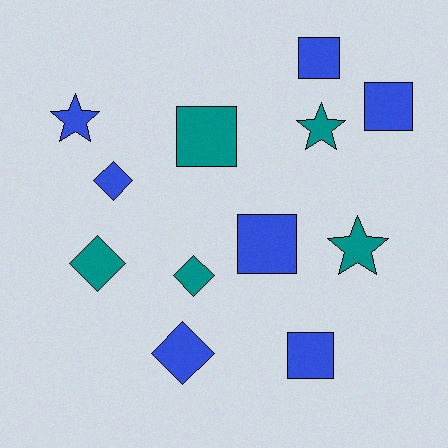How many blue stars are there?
There is 1 blue star.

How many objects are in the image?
There are 12 objects.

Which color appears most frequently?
Blue, with 7 objects.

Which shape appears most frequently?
Square, with 5 objects.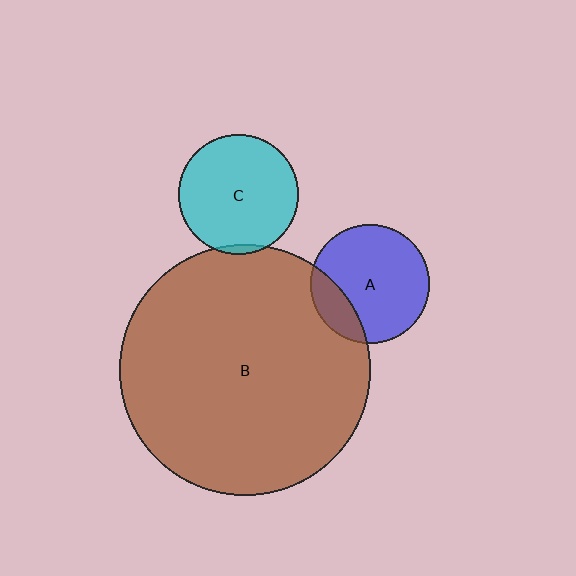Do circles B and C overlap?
Yes.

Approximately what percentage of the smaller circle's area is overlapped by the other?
Approximately 5%.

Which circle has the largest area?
Circle B (brown).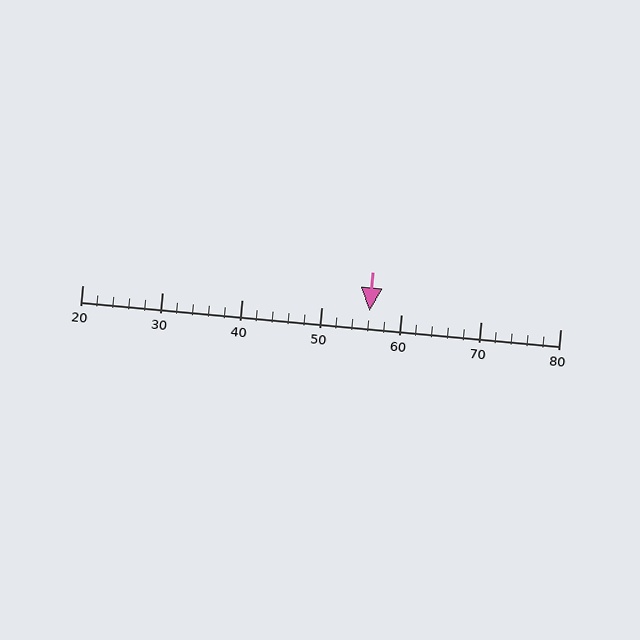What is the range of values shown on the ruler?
The ruler shows values from 20 to 80.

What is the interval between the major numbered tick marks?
The major tick marks are spaced 10 units apart.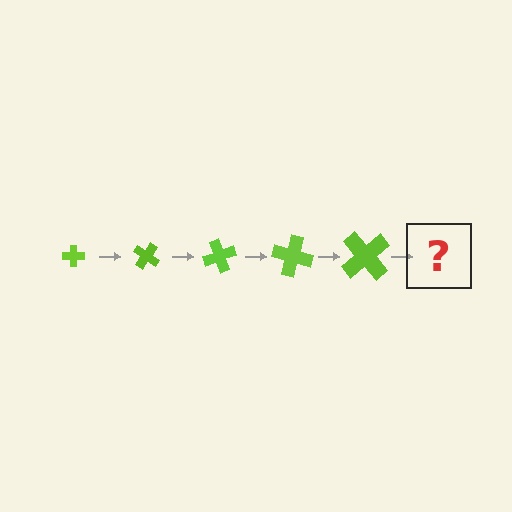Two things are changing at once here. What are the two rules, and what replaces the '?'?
The two rules are that the cross grows larger each step and it rotates 35 degrees each step. The '?' should be a cross, larger than the previous one and rotated 175 degrees from the start.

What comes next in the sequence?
The next element should be a cross, larger than the previous one and rotated 175 degrees from the start.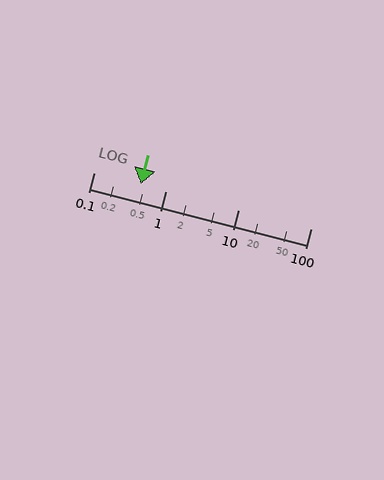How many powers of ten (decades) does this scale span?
The scale spans 3 decades, from 0.1 to 100.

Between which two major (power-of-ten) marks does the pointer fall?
The pointer is between 0.1 and 1.